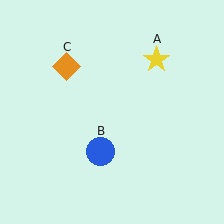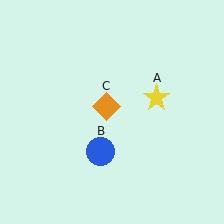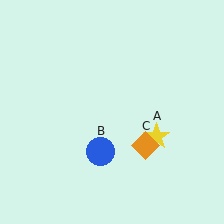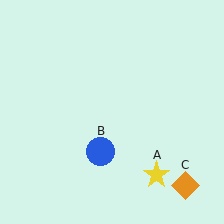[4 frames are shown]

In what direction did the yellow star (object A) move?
The yellow star (object A) moved down.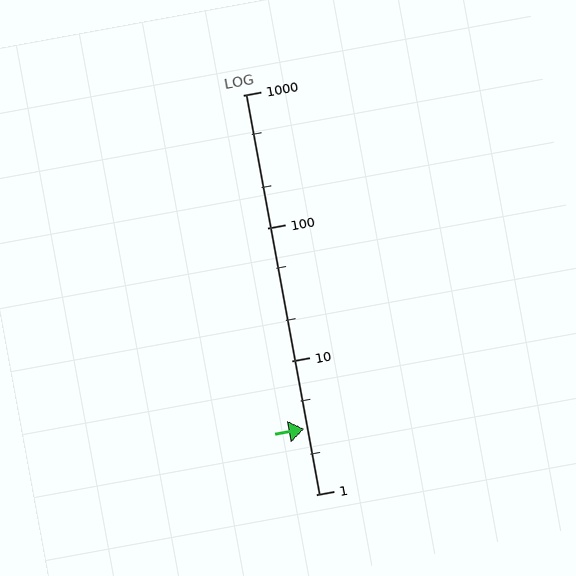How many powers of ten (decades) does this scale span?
The scale spans 3 decades, from 1 to 1000.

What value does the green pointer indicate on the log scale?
The pointer indicates approximately 3.1.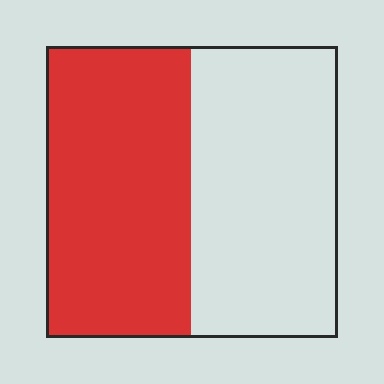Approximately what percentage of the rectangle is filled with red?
Approximately 50%.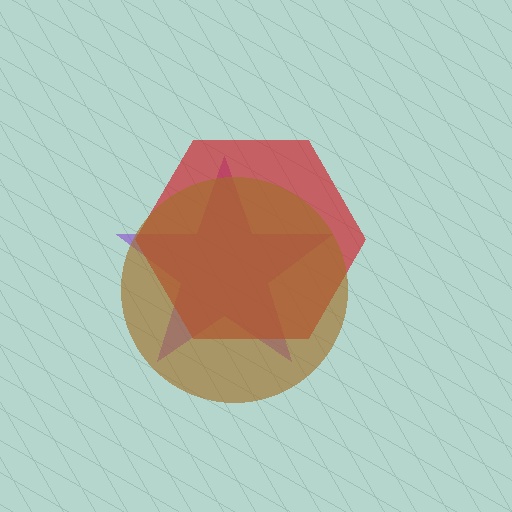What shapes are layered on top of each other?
The layered shapes are: a purple star, a red hexagon, a brown circle.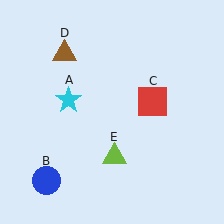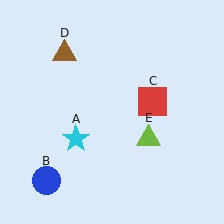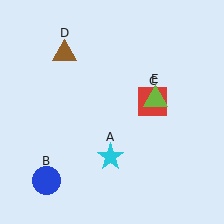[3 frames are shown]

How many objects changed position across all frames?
2 objects changed position: cyan star (object A), lime triangle (object E).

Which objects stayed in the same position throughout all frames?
Blue circle (object B) and red square (object C) and brown triangle (object D) remained stationary.